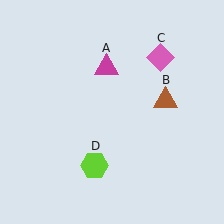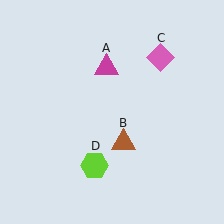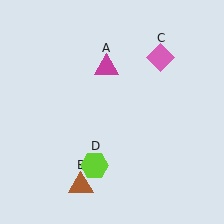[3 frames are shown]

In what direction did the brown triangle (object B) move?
The brown triangle (object B) moved down and to the left.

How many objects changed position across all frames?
1 object changed position: brown triangle (object B).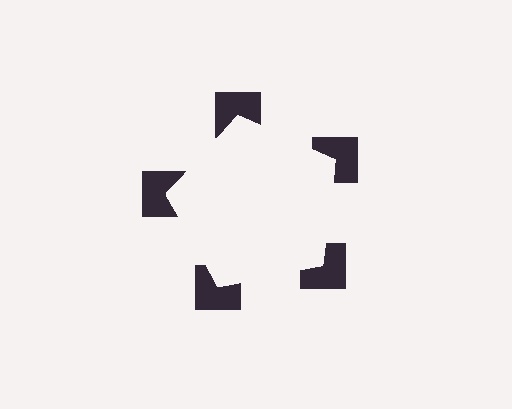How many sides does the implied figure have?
5 sides.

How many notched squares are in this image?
There are 5 — one at each vertex of the illusory pentagon.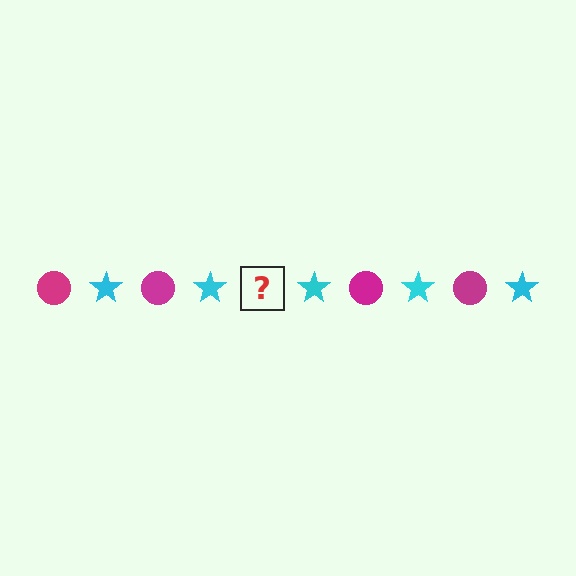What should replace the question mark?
The question mark should be replaced with a magenta circle.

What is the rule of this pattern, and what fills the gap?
The rule is that the pattern alternates between magenta circle and cyan star. The gap should be filled with a magenta circle.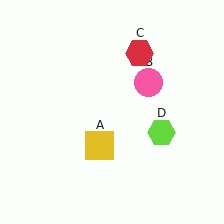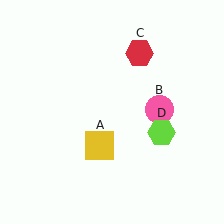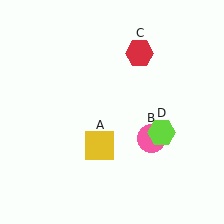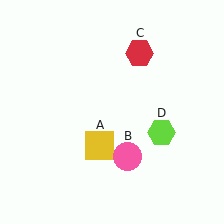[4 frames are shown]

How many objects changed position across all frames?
1 object changed position: pink circle (object B).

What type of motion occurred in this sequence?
The pink circle (object B) rotated clockwise around the center of the scene.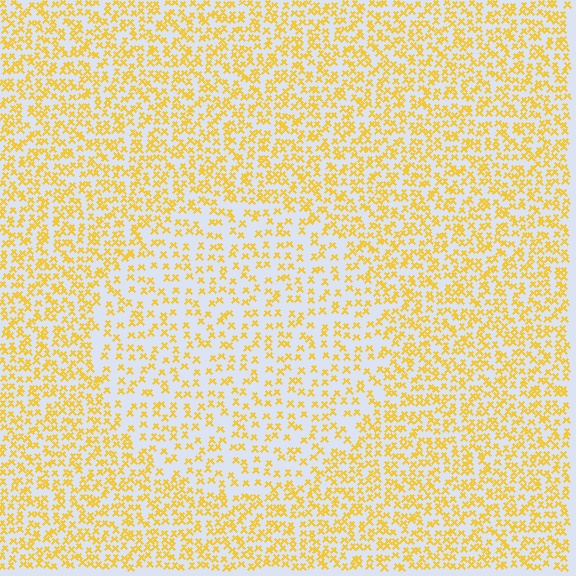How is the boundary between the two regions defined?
The boundary is defined by a change in element density (approximately 1.8x ratio). All elements are the same color, size, and shape.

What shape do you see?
I see a circle.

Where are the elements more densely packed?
The elements are more densely packed outside the circle boundary.